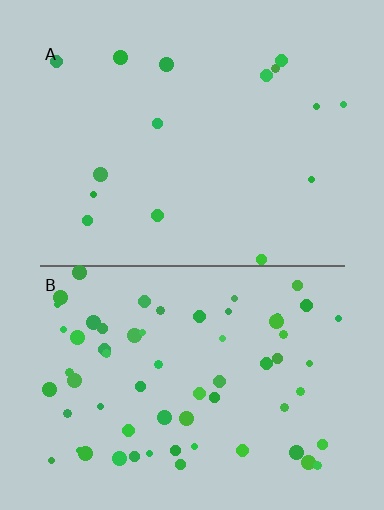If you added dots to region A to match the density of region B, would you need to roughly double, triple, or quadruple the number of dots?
Approximately quadruple.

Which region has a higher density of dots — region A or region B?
B (the bottom).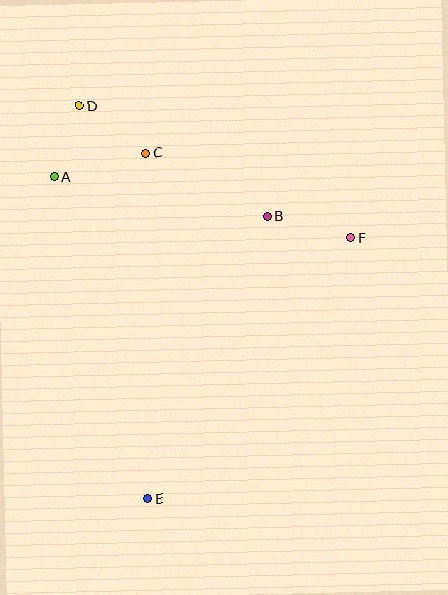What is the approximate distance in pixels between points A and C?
The distance between A and C is approximately 94 pixels.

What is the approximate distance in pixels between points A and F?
The distance between A and F is approximately 302 pixels.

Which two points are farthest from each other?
Points D and E are farthest from each other.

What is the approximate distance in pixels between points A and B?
The distance between A and B is approximately 217 pixels.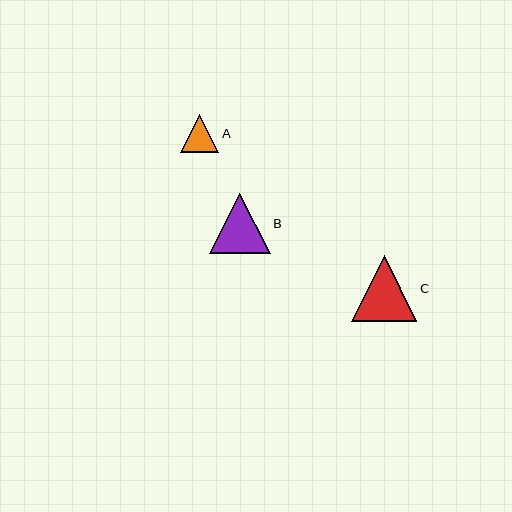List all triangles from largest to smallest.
From largest to smallest: C, B, A.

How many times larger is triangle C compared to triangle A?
Triangle C is approximately 1.7 times the size of triangle A.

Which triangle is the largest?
Triangle C is the largest with a size of approximately 65 pixels.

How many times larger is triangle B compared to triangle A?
Triangle B is approximately 1.6 times the size of triangle A.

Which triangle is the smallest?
Triangle A is the smallest with a size of approximately 38 pixels.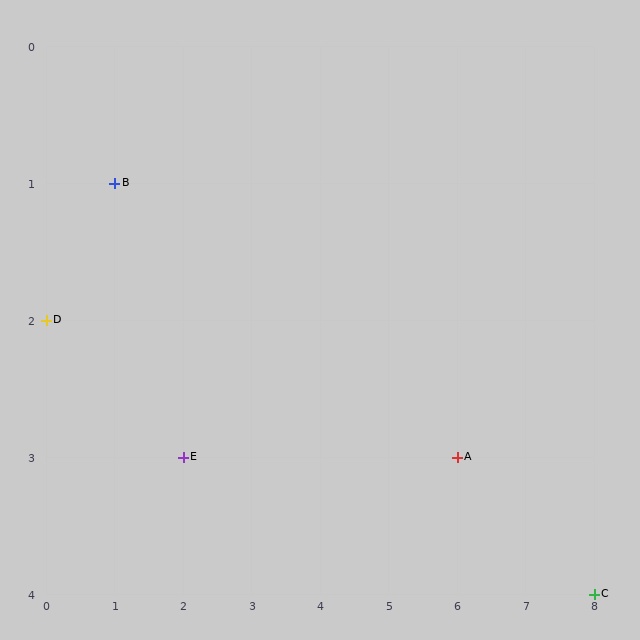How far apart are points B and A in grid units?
Points B and A are 5 columns and 2 rows apart (about 5.4 grid units diagonally).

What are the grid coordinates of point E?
Point E is at grid coordinates (2, 3).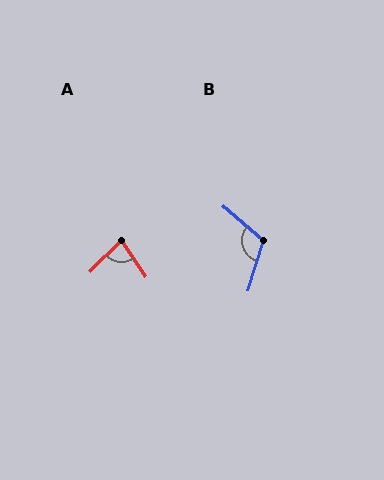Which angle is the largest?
B, at approximately 113 degrees.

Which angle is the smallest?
A, at approximately 78 degrees.